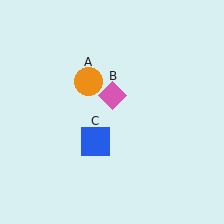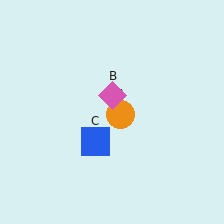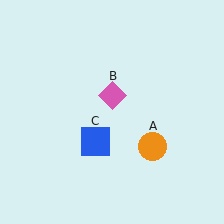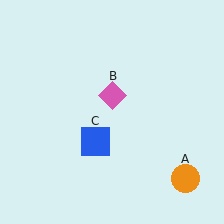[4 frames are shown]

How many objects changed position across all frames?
1 object changed position: orange circle (object A).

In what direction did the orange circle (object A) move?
The orange circle (object A) moved down and to the right.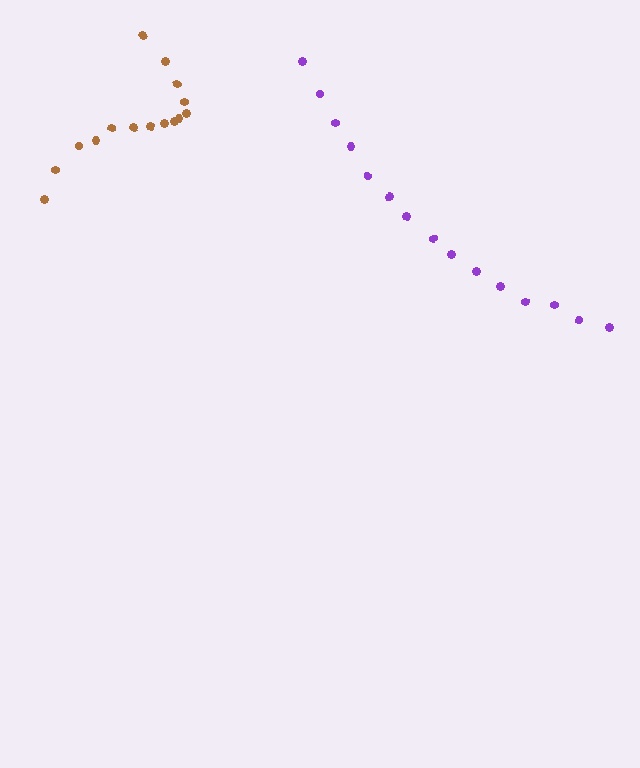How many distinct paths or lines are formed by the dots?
There are 2 distinct paths.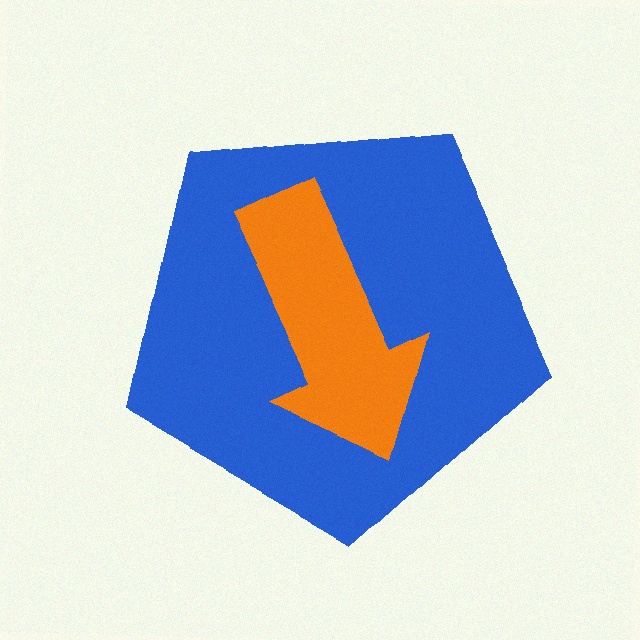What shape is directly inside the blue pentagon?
The orange arrow.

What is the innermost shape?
The orange arrow.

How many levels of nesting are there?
2.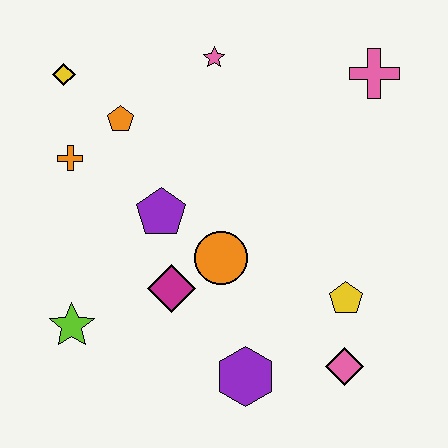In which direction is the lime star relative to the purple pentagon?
The lime star is below the purple pentagon.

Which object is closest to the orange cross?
The orange pentagon is closest to the orange cross.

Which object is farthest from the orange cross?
The pink diamond is farthest from the orange cross.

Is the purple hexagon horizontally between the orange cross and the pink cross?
Yes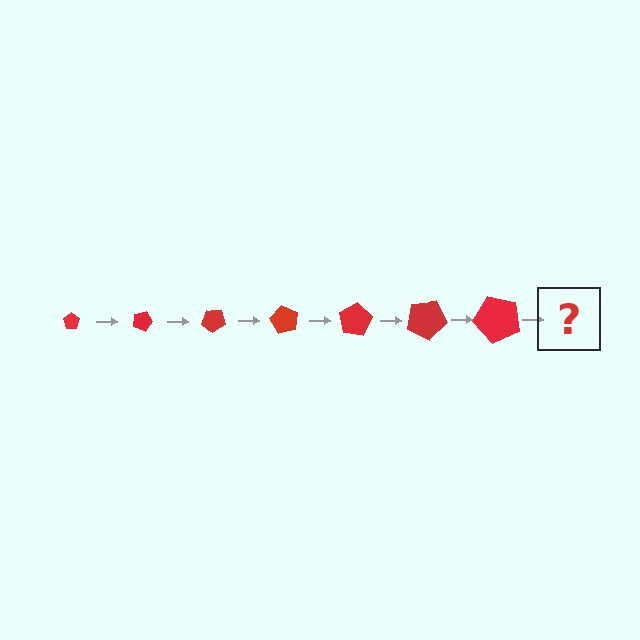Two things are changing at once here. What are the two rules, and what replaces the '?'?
The two rules are that the pentagon grows larger each step and it rotates 20 degrees each step. The '?' should be a pentagon, larger than the previous one and rotated 140 degrees from the start.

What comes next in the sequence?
The next element should be a pentagon, larger than the previous one and rotated 140 degrees from the start.